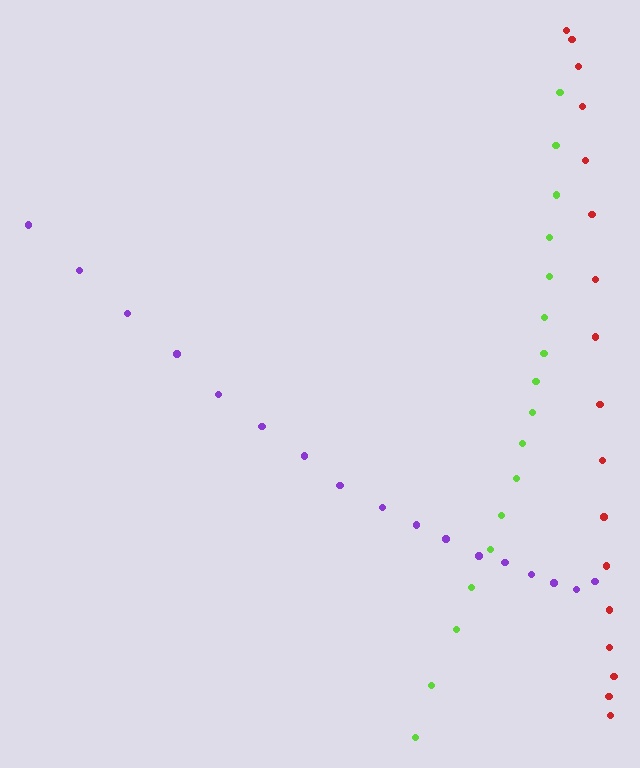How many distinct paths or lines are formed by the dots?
There are 3 distinct paths.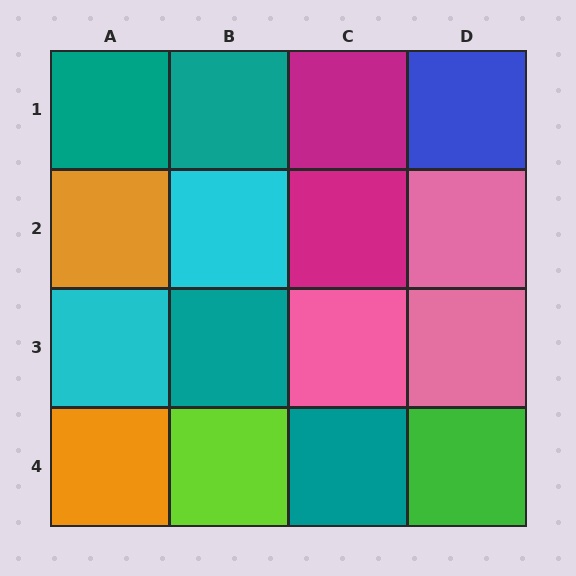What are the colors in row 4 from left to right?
Orange, lime, teal, green.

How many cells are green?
1 cell is green.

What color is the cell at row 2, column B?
Cyan.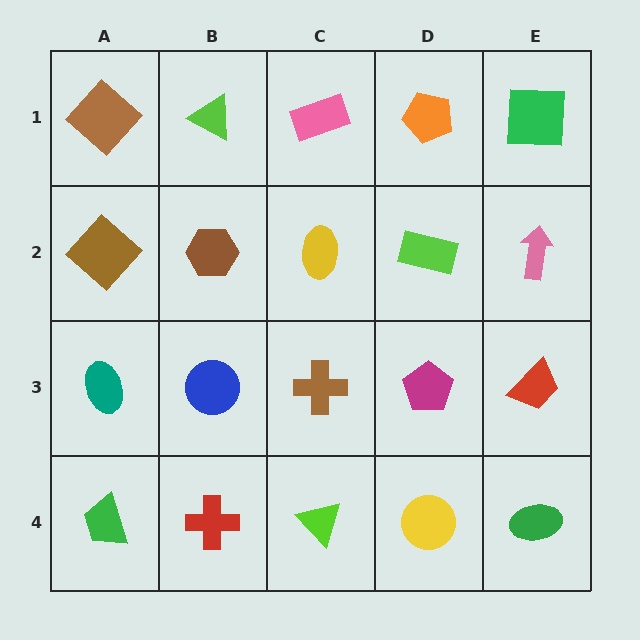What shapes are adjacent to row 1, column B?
A brown hexagon (row 2, column B), a brown diamond (row 1, column A), a pink rectangle (row 1, column C).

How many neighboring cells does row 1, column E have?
2.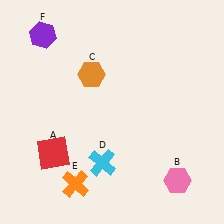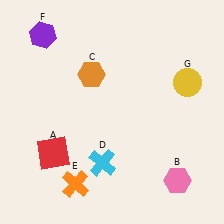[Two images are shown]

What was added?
A yellow circle (G) was added in Image 2.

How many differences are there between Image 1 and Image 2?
There is 1 difference between the two images.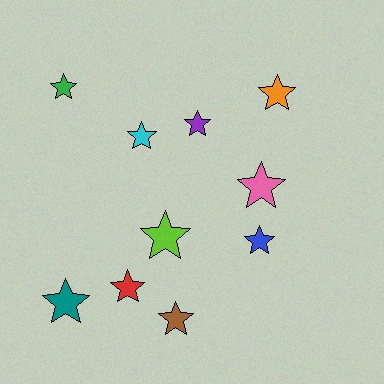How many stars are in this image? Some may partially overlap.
There are 10 stars.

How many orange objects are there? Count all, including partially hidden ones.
There is 1 orange object.